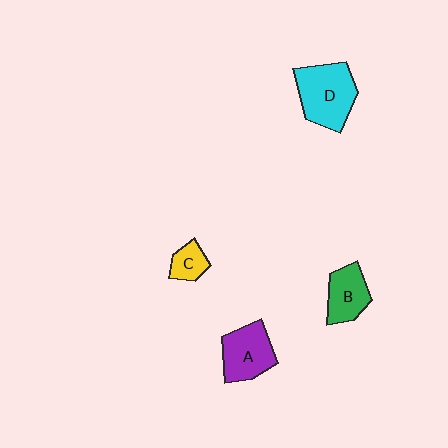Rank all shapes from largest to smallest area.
From largest to smallest: D (cyan), A (purple), B (green), C (yellow).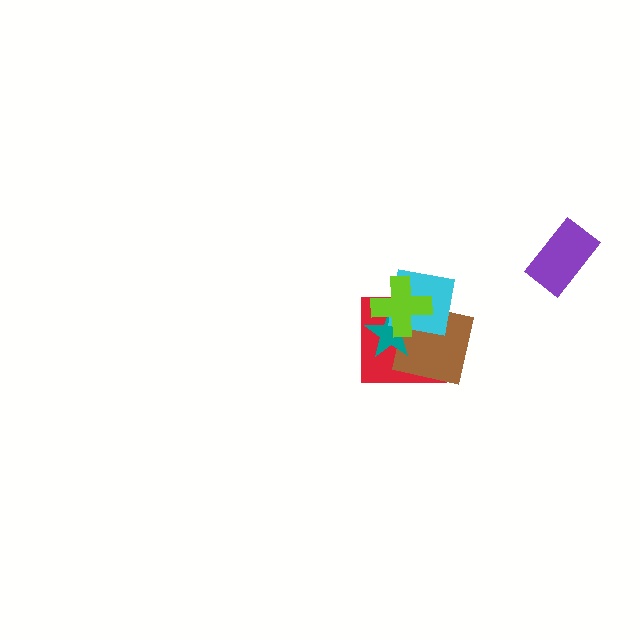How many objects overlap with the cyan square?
4 objects overlap with the cyan square.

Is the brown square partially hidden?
Yes, it is partially covered by another shape.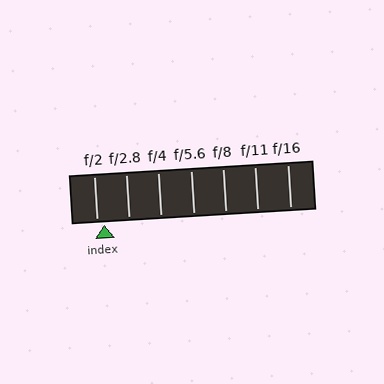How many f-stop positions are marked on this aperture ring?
There are 7 f-stop positions marked.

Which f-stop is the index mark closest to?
The index mark is closest to f/2.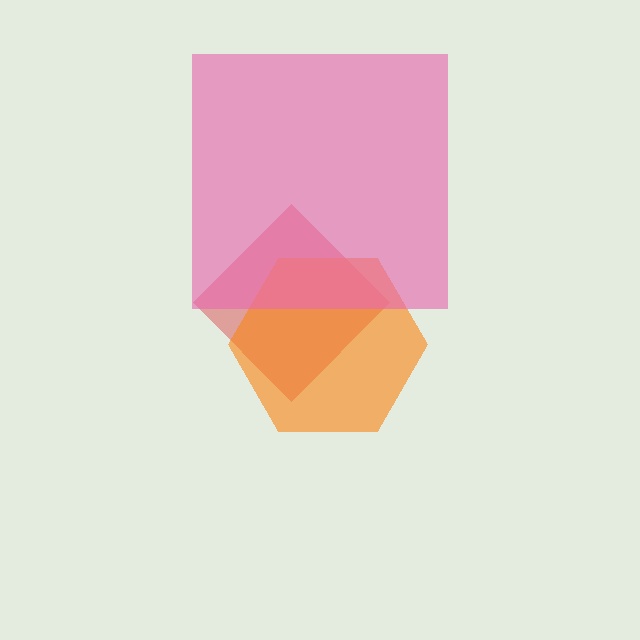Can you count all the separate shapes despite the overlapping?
Yes, there are 3 separate shapes.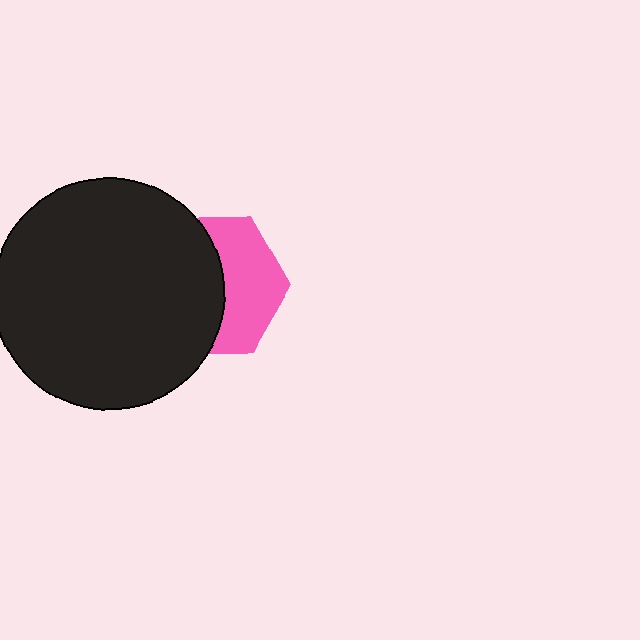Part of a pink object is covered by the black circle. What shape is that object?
It is a hexagon.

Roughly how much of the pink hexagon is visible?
About half of it is visible (roughly 46%).